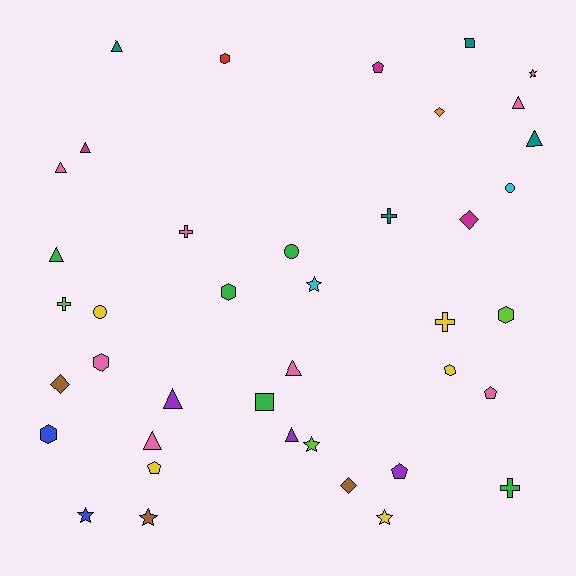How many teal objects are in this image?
There are 4 teal objects.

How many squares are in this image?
There are 2 squares.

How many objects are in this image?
There are 40 objects.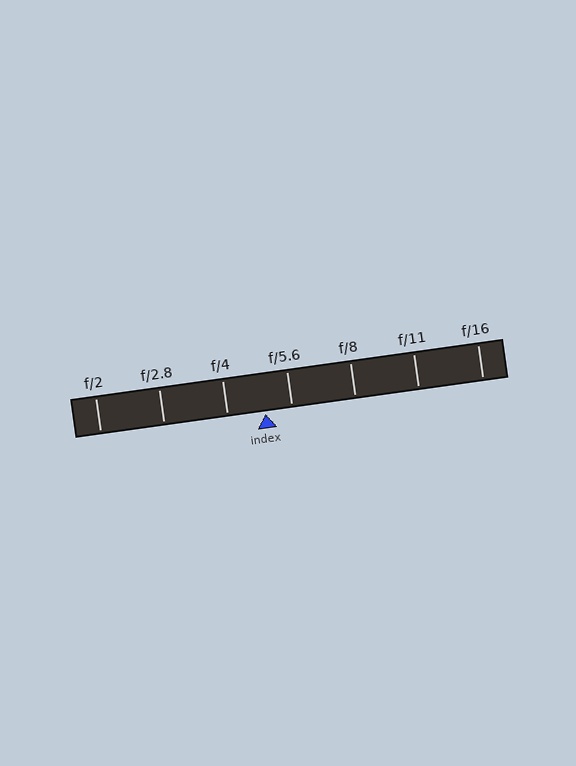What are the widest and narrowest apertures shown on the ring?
The widest aperture shown is f/2 and the narrowest is f/16.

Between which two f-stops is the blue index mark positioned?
The index mark is between f/4 and f/5.6.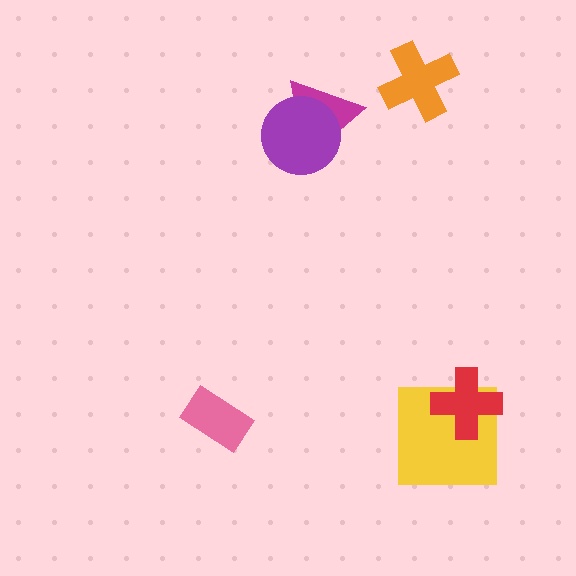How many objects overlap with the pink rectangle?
0 objects overlap with the pink rectangle.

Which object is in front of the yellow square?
The red cross is in front of the yellow square.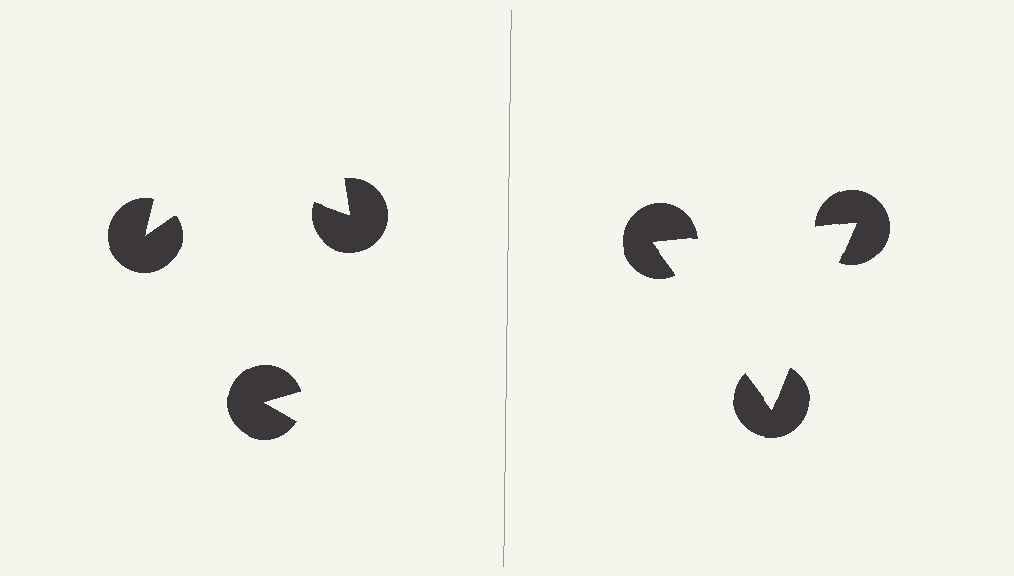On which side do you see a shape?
An illusory triangle appears on the right side. On the left side the wedge cuts are rotated, so no coherent shape forms.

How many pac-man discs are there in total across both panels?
6 — 3 on each side.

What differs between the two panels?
The pac-man discs are positioned identically on both sides; only the wedge orientations differ. On the right they align to a triangle; on the left they are misaligned.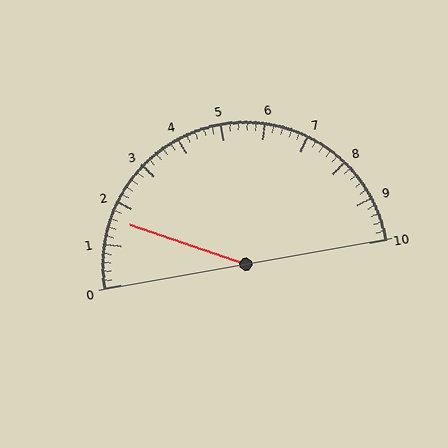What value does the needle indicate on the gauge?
The needle indicates approximately 1.6.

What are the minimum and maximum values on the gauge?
The gauge ranges from 0 to 10.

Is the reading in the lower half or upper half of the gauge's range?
The reading is in the lower half of the range (0 to 10).